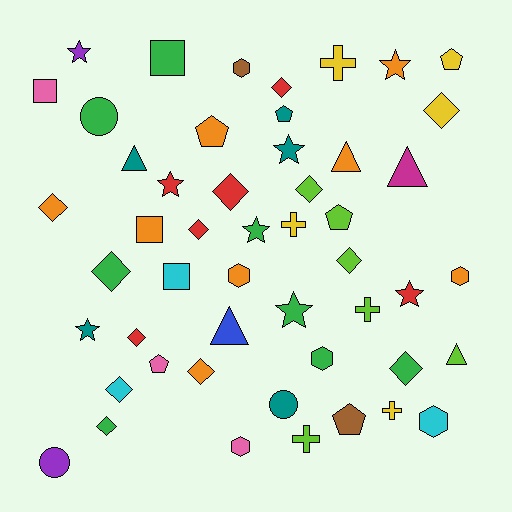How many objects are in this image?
There are 50 objects.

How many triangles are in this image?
There are 5 triangles.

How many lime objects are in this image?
There are 6 lime objects.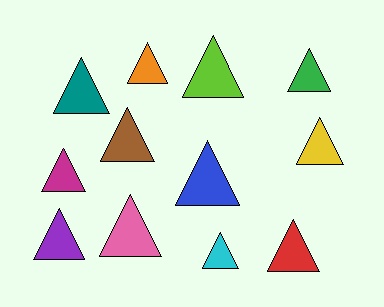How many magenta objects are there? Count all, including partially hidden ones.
There is 1 magenta object.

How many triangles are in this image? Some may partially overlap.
There are 12 triangles.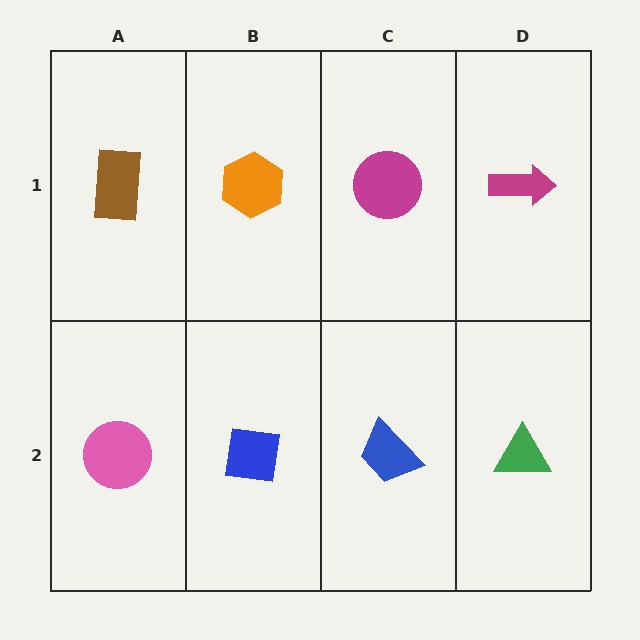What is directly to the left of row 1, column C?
An orange hexagon.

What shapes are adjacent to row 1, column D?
A green triangle (row 2, column D), a magenta circle (row 1, column C).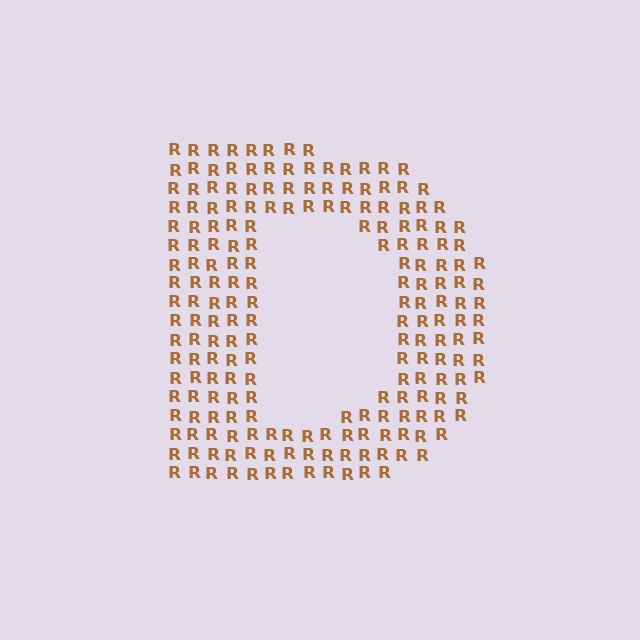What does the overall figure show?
The overall figure shows the letter D.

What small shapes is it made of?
It is made of small letter R's.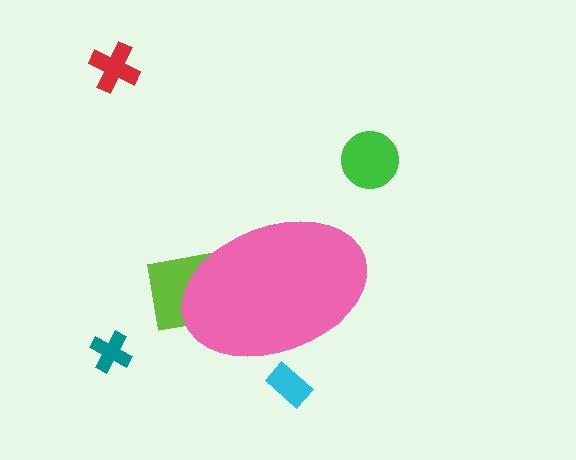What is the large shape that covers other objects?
A pink ellipse.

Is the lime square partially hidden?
Yes, the lime square is partially hidden behind the pink ellipse.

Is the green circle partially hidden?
No, the green circle is fully visible.